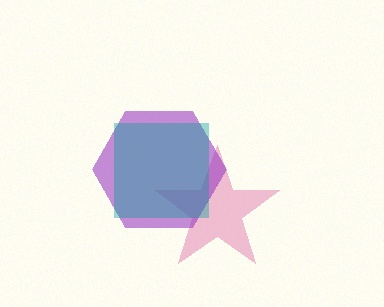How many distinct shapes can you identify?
There are 3 distinct shapes: a pink star, a purple hexagon, a teal square.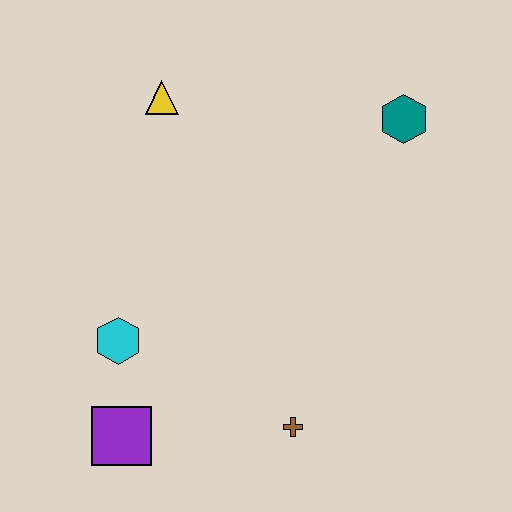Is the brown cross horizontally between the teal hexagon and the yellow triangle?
Yes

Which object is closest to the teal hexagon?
The yellow triangle is closest to the teal hexagon.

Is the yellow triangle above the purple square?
Yes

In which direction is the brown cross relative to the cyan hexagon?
The brown cross is to the right of the cyan hexagon.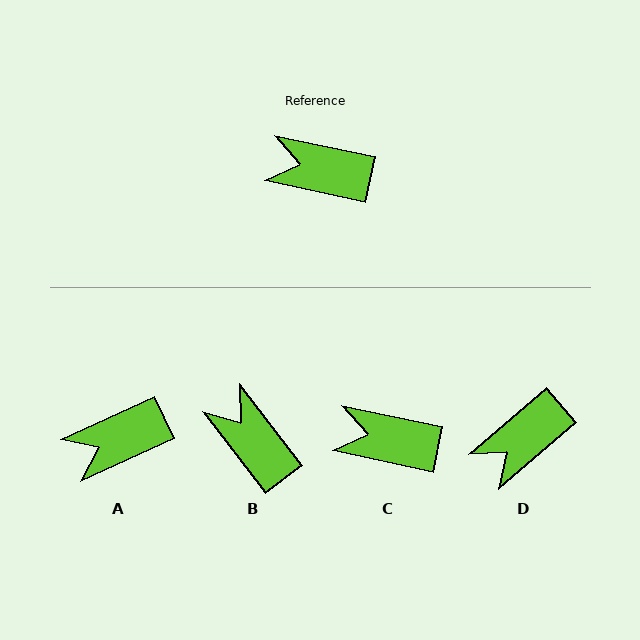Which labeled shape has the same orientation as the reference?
C.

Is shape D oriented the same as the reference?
No, it is off by about 52 degrees.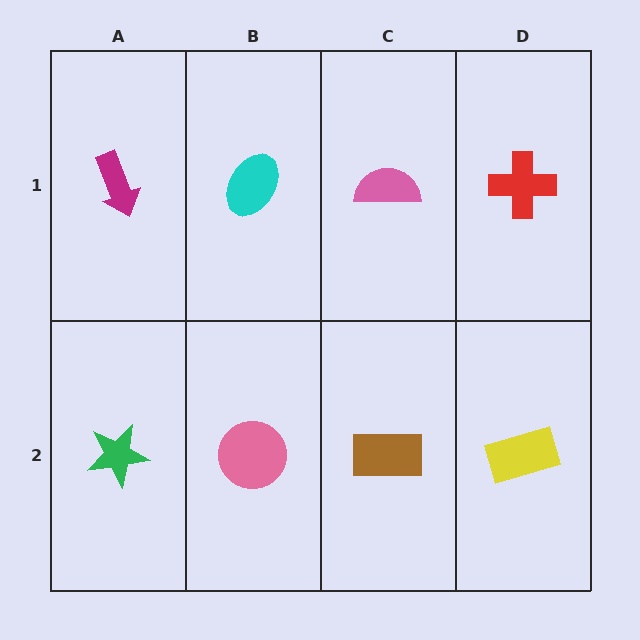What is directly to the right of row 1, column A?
A cyan ellipse.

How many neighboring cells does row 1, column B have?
3.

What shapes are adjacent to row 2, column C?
A pink semicircle (row 1, column C), a pink circle (row 2, column B), a yellow rectangle (row 2, column D).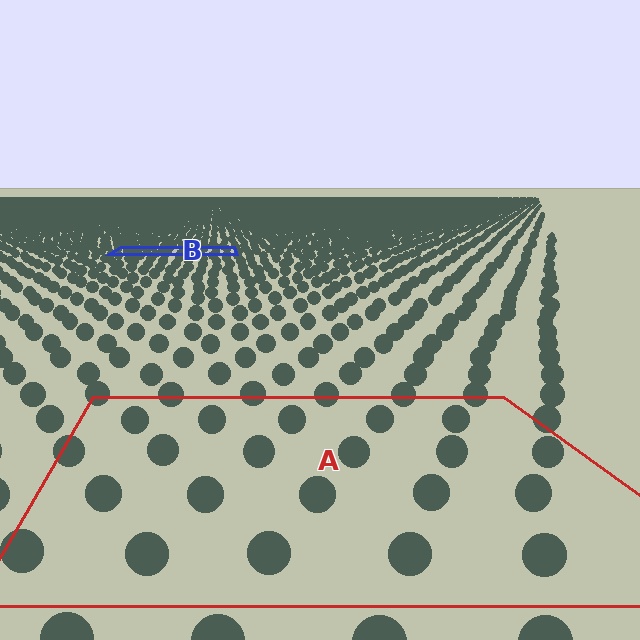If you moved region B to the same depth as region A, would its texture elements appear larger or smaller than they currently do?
They would appear larger. At a closer depth, the same texture elements are projected at a bigger on-screen size.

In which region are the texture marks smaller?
The texture marks are smaller in region B, because it is farther away.